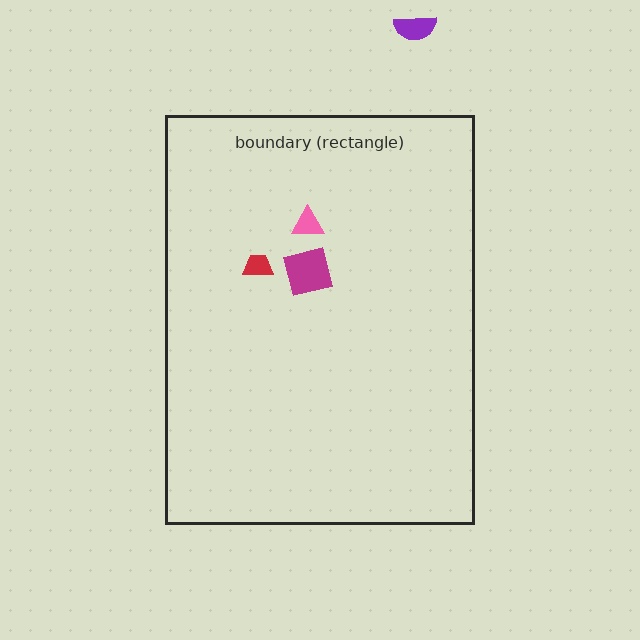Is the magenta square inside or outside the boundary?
Inside.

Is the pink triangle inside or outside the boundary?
Inside.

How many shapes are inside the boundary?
3 inside, 1 outside.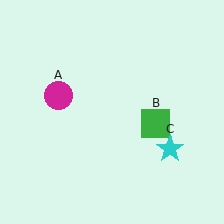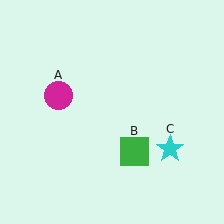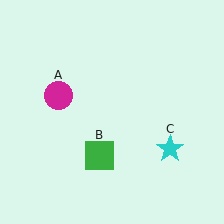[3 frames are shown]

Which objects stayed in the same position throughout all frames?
Magenta circle (object A) and cyan star (object C) remained stationary.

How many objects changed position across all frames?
1 object changed position: green square (object B).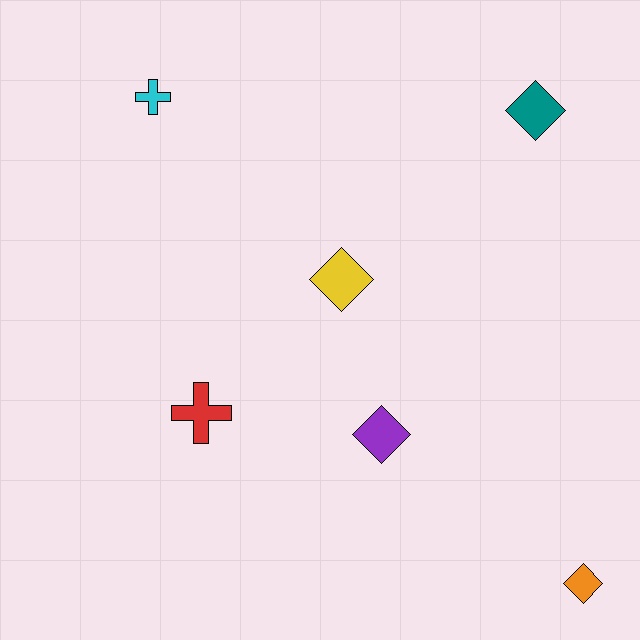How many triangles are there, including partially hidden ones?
There are no triangles.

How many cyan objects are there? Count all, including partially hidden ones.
There is 1 cyan object.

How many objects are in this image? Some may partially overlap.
There are 6 objects.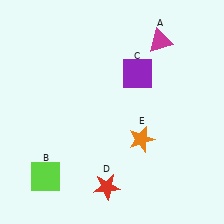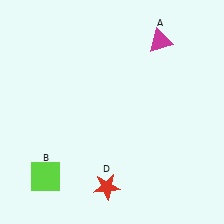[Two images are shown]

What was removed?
The purple square (C), the orange star (E) were removed in Image 2.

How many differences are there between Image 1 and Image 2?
There are 2 differences between the two images.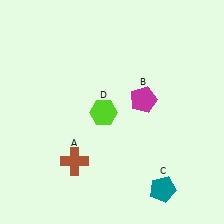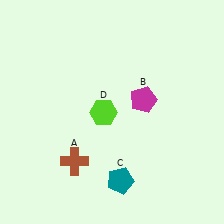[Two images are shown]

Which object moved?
The teal pentagon (C) moved left.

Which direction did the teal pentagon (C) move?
The teal pentagon (C) moved left.